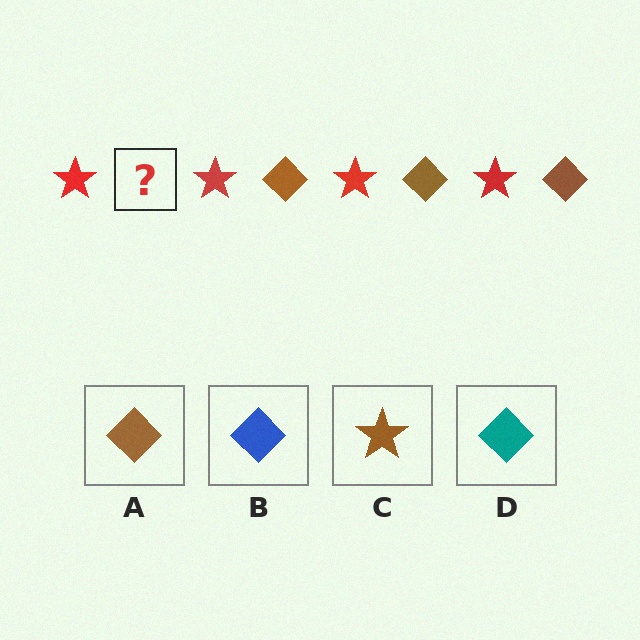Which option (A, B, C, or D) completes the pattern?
A.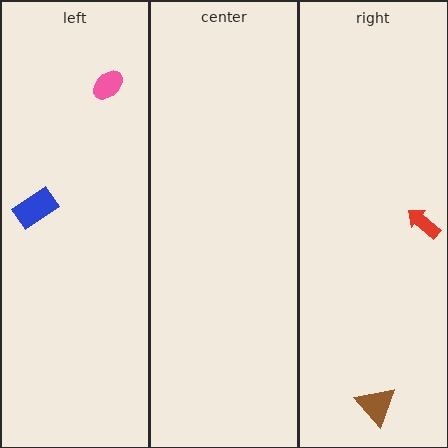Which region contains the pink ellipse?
The left region.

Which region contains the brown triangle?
The right region.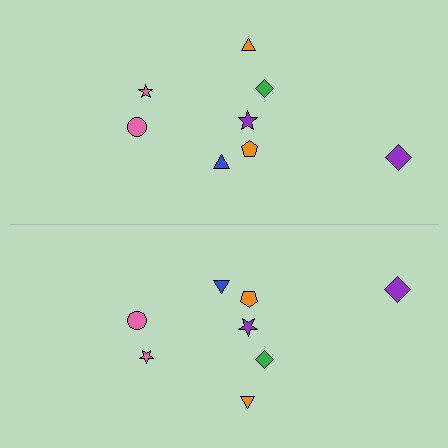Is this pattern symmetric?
Yes, this pattern has bilateral (reflection) symmetry.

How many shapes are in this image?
There are 16 shapes in this image.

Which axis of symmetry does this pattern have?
The pattern has a horizontal axis of symmetry running through the center of the image.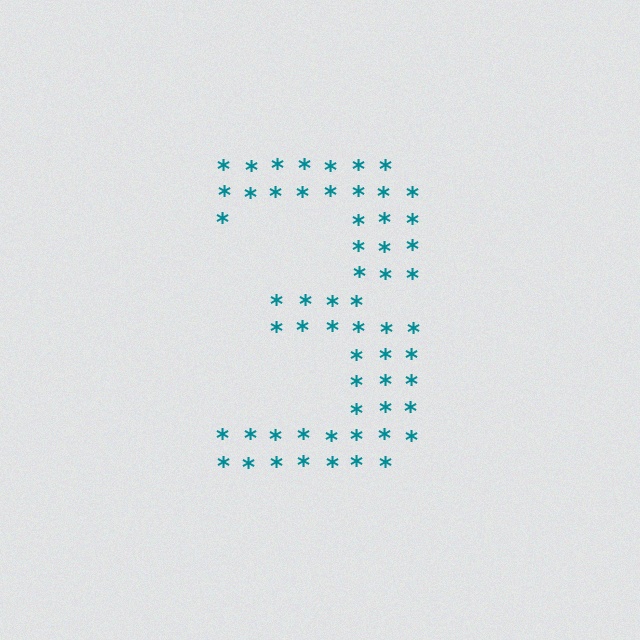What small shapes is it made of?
It is made of small asterisks.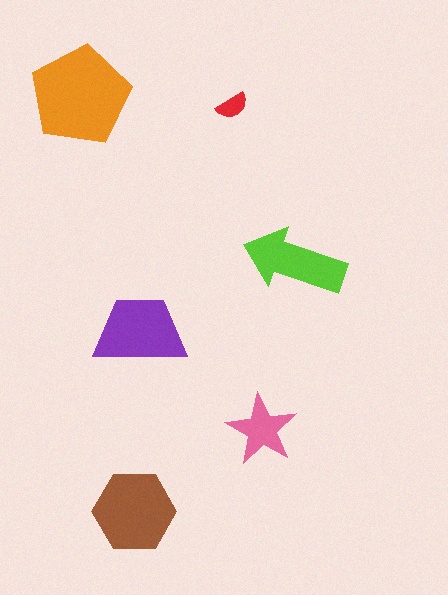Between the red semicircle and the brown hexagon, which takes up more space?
The brown hexagon.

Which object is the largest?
The orange pentagon.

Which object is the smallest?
The red semicircle.